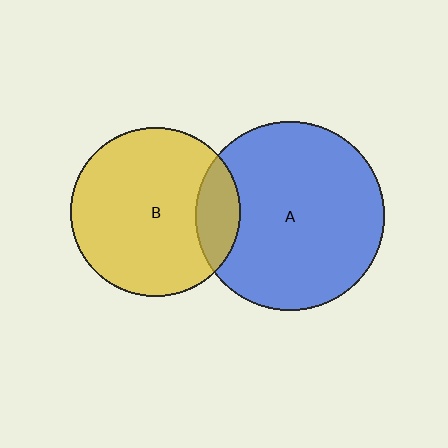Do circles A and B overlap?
Yes.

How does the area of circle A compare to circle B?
Approximately 1.2 times.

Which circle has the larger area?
Circle A (blue).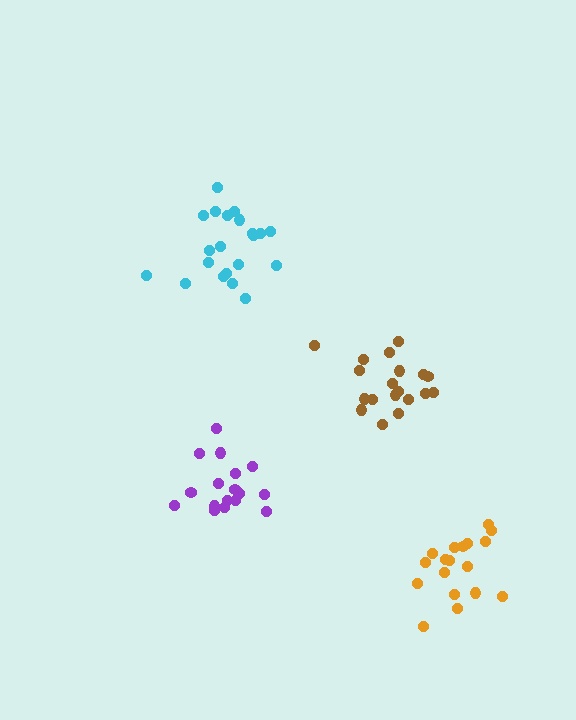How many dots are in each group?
Group 1: 17 dots, Group 2: 19 dots, Group 3: 18 dots, Group 4: 21 dots (75 total).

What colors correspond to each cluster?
The clusters are colored: purple, brown, orange, cyan.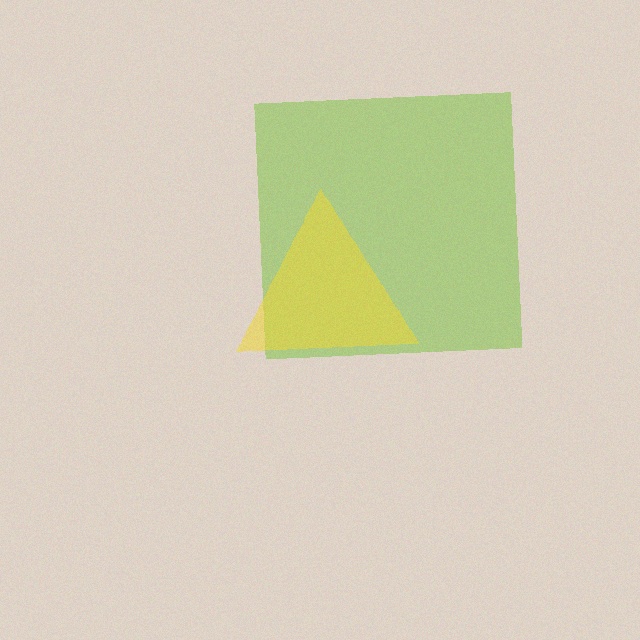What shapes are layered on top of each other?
The layered shapes are: a lime square, a yellow triangle.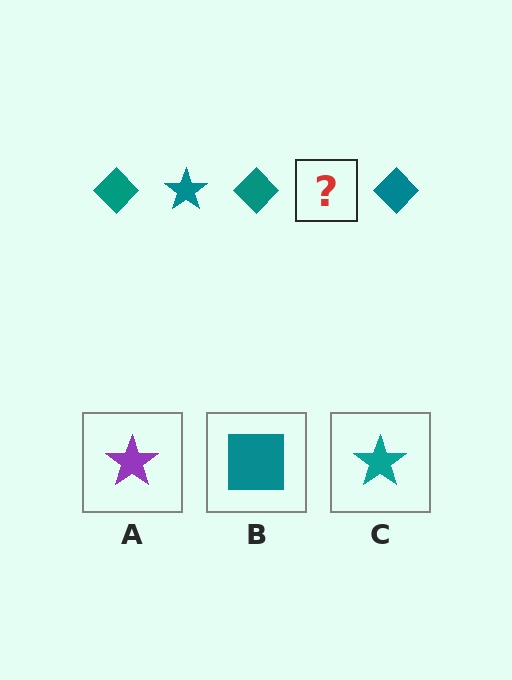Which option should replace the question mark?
Option C.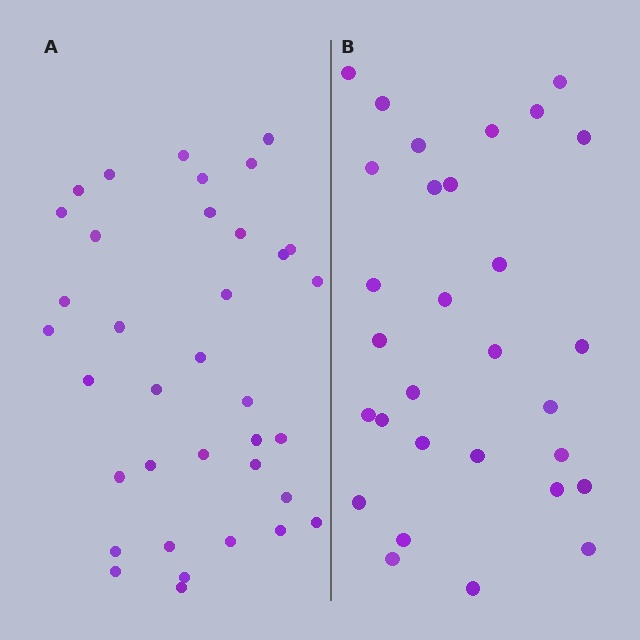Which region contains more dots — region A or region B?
Region A (the left region) has more dots.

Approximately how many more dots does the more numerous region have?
Region A has about 6 more dots than region B.